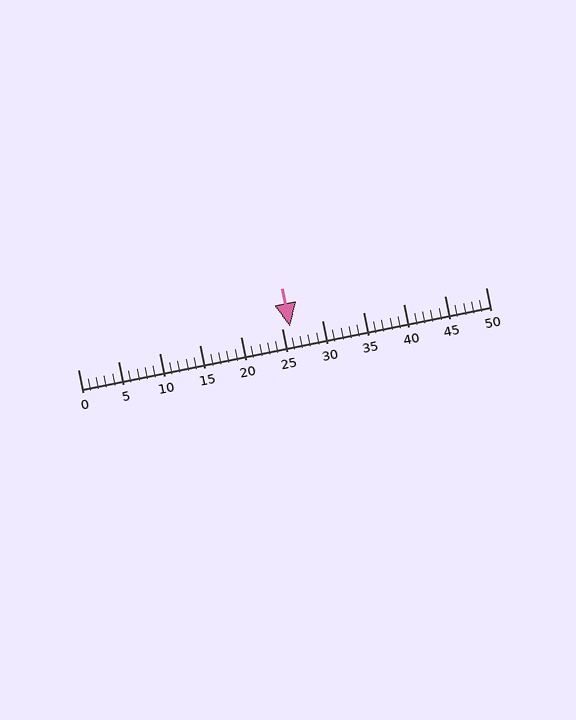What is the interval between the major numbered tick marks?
The major tick marks are spaced 5 units apart.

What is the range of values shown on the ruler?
The ruler shows values from 0 to 50.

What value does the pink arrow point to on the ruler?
The pink arrow points to approximately 26.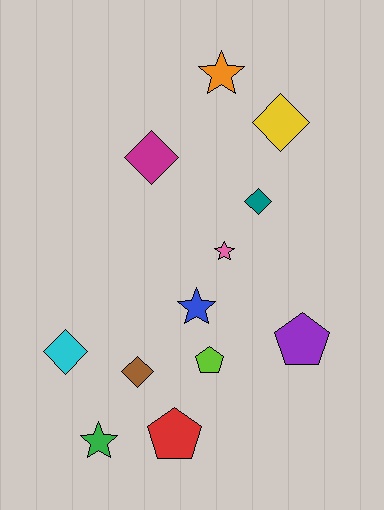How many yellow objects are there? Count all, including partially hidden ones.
There is 1 yellow object.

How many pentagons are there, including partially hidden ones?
There are 3 pentagons.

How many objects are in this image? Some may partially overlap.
There are 12 objects.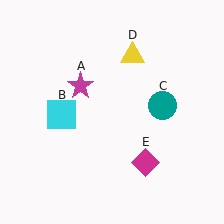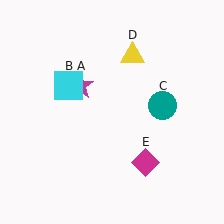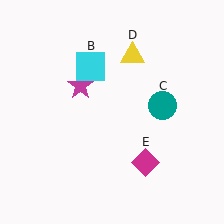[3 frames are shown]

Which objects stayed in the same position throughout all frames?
Magenta star (object A) and teal circle (object C) and yellow triangle (object D) and magenta diamond (object E) remained stationary.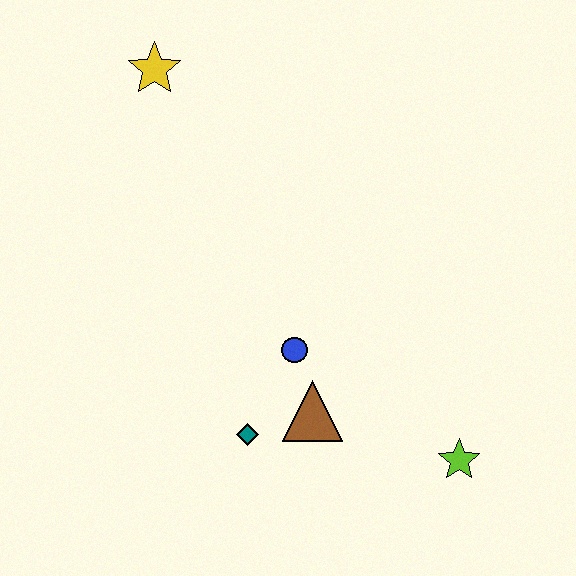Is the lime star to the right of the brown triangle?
Yes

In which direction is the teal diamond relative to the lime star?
The teal diamond is to the left of the lime star.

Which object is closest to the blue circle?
The brown triangle is closest to the blue circle.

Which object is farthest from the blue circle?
The yellow star is farthest from the blue circle.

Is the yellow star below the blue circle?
No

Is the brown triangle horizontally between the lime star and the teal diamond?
Yes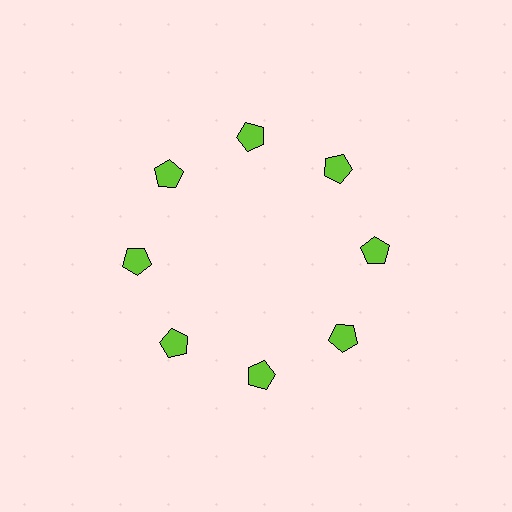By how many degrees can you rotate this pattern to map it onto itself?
The pattern maps onto itself every 45 degrees of rotation.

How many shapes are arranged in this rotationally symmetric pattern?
There are 8 shapes, arranged in 8 groups of 1.